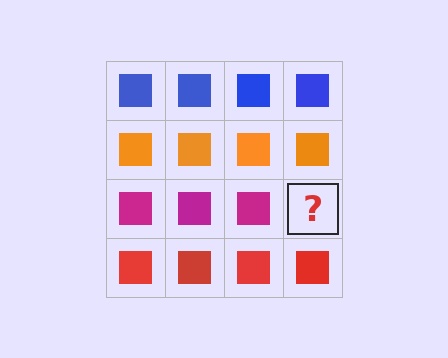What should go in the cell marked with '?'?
The missing cell should contain a magenta square.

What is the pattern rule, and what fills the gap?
The rule is that each row has a consistent color. The gap should be filled with a magenta square.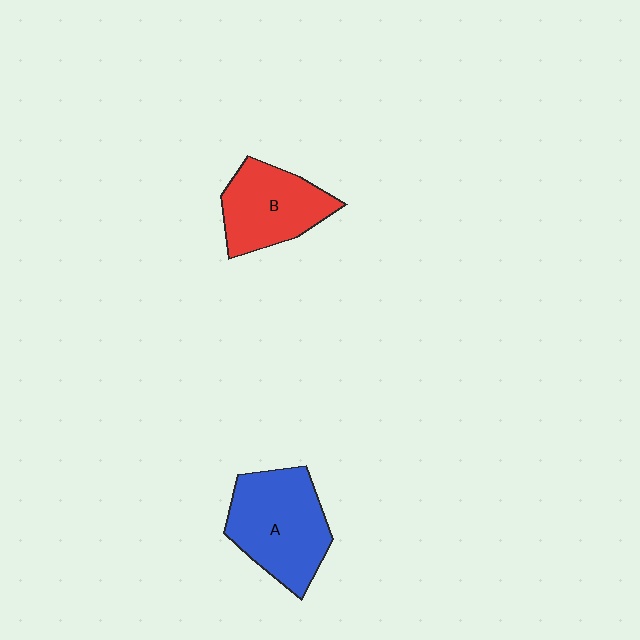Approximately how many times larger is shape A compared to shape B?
Approximately 1.3 times.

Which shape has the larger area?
Shape A (blue).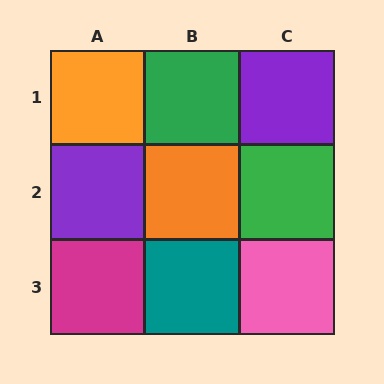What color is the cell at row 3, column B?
Teal.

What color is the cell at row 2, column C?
Green.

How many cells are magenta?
1 cell is magenta.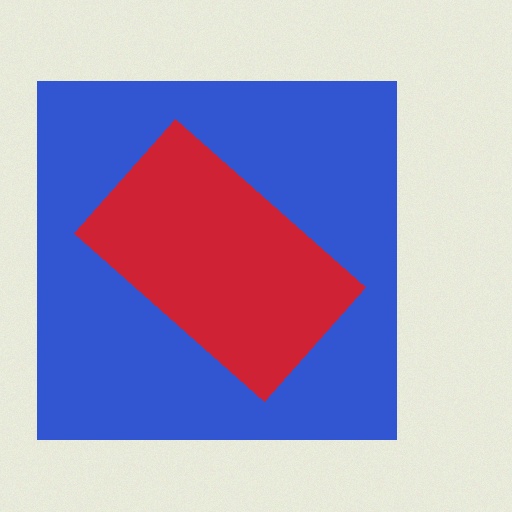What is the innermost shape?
The red rectangle.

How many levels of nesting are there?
2.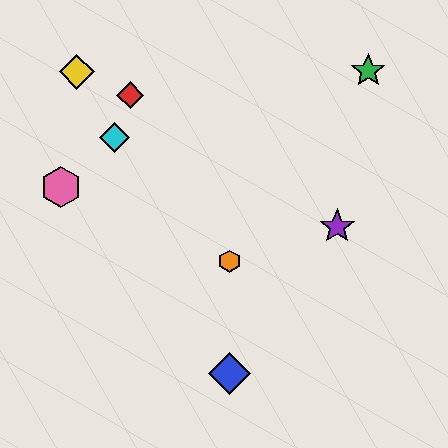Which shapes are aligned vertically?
The blue diamond, the orange hexagon are aligned vertically.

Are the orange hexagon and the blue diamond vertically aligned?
Yes, both are at x≈230.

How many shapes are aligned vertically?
2 shapes (the blue diamond, the orange hexagon) are aligned vertically.